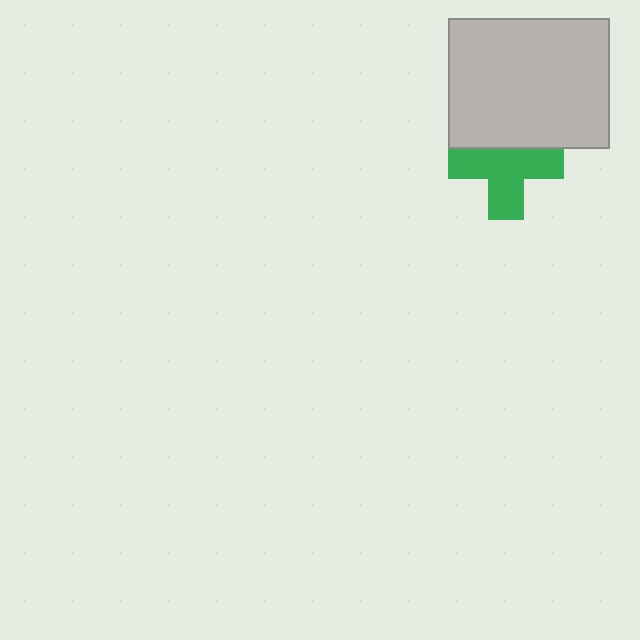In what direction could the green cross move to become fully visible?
The green cross could move down. That would shift it out from behind the light gray rectangle entirely.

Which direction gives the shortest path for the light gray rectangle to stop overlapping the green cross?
Moving up gives the shortest separation.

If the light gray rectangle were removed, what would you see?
You would see the complete green cross.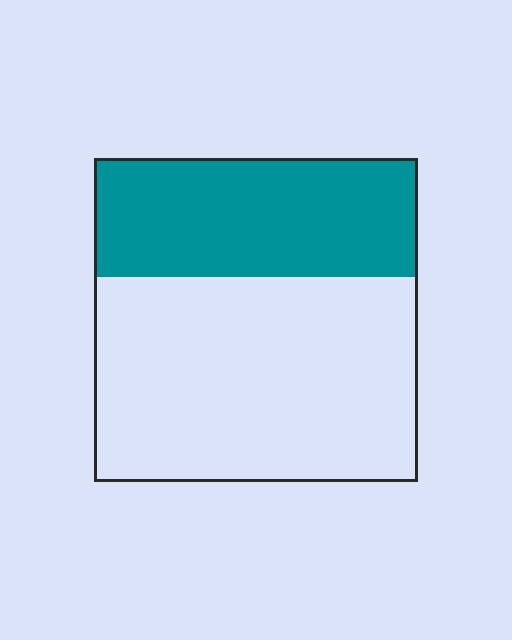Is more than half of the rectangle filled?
No.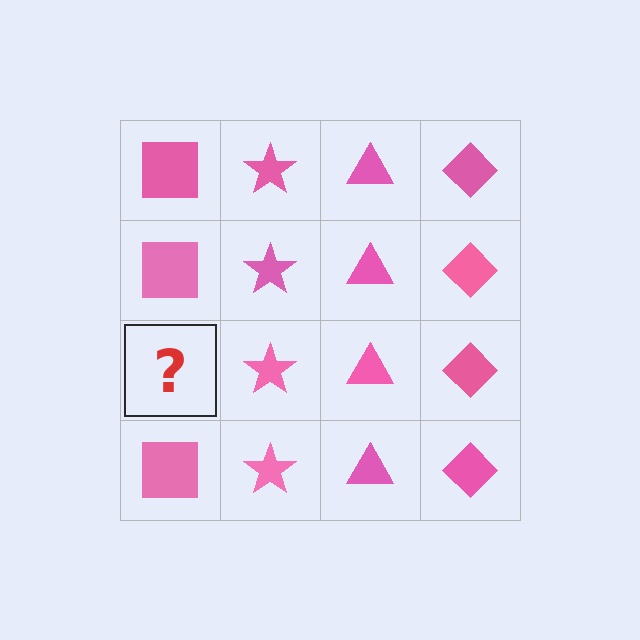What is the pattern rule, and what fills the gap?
The rule is that each column has a consistent shape. The gap should be filled with a pink square.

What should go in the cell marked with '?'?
The missing cell should contain a pink square.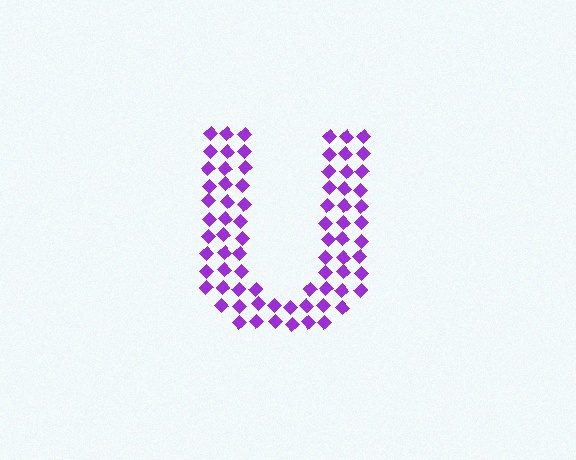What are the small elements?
The small elements are diamonds.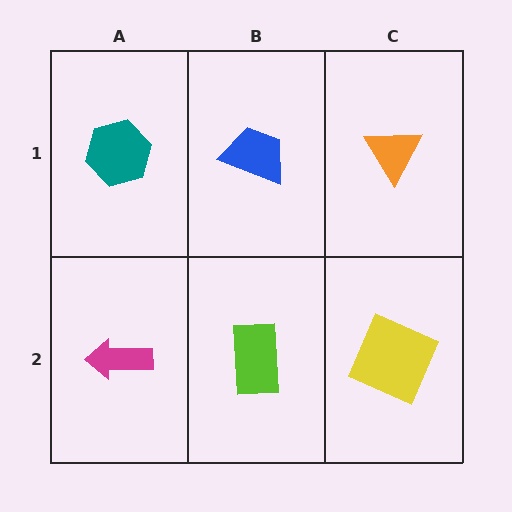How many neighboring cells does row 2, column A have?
2.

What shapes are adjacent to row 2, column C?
An orange triangle (row 1, column C), a lime rectangle (row 2, column B).